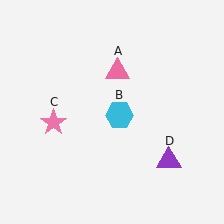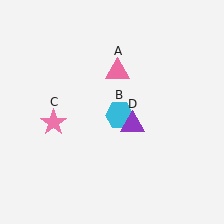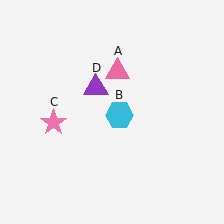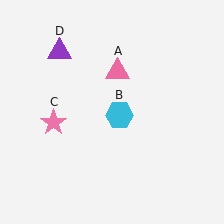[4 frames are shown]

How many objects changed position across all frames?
1 object changed position: purple triangle (object D).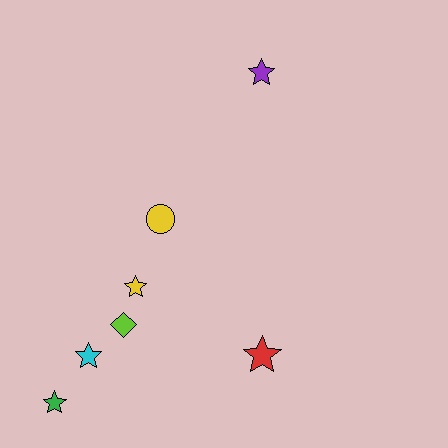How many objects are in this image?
There are 7 objects.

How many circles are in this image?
There is 1 circle.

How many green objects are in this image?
There is 1 green object.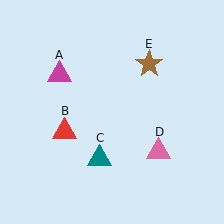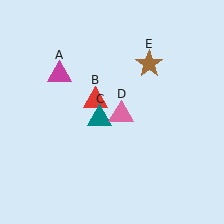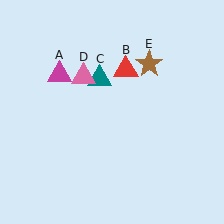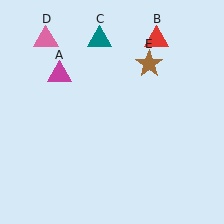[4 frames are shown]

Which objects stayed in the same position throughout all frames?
Magenta triangle (object A) and brown star (object E) remained stationary.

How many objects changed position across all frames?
3 objects changed position: red triangle (object B), teal triangle (object C), pink triangle (object D).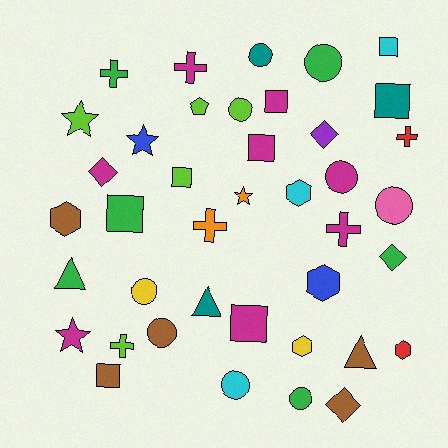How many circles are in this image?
There are 9 circles.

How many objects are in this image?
There are 40 objects.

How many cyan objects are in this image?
There are 3 cyan objects.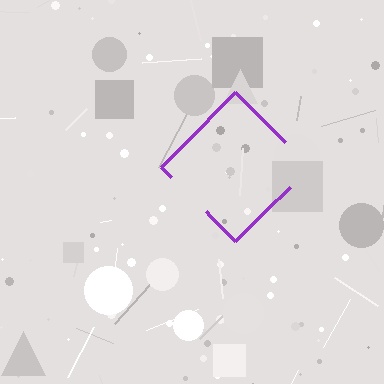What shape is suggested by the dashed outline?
The dashed outline suggests a diamond.